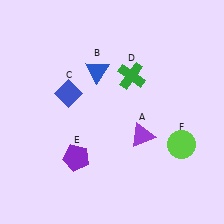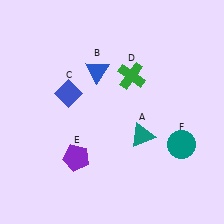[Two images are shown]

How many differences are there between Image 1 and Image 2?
There are 2 differences between the two images.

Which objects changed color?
A changed from purple to teal. F changed from lime to teal.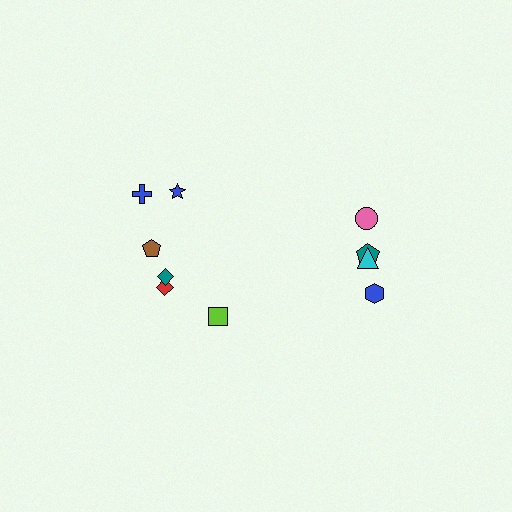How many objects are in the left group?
There are 6 objects.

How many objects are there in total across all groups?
There are 10 objects.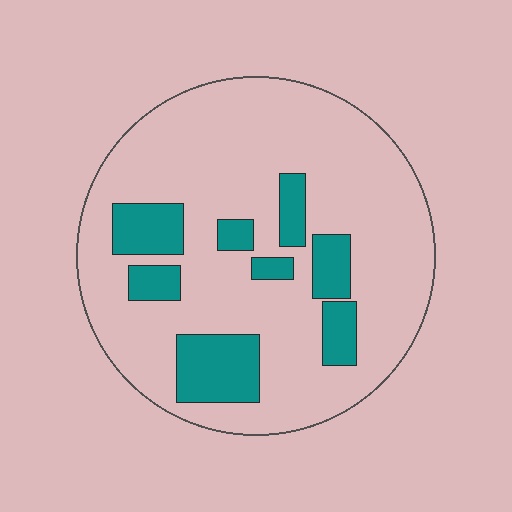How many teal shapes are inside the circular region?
8.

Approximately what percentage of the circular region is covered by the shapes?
Approximately 20%.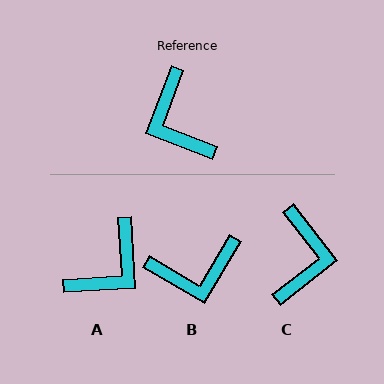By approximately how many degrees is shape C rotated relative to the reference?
Approximately 149 degrees counter-clockwise.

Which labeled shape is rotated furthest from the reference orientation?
C, about 149 degrees away.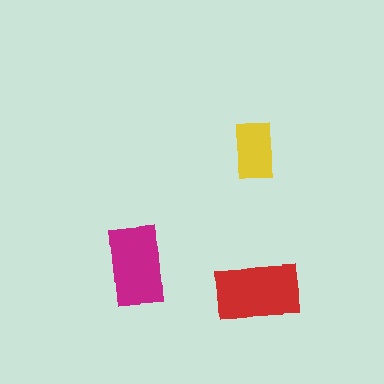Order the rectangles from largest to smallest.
the red one, the magenta one, the yellow one.